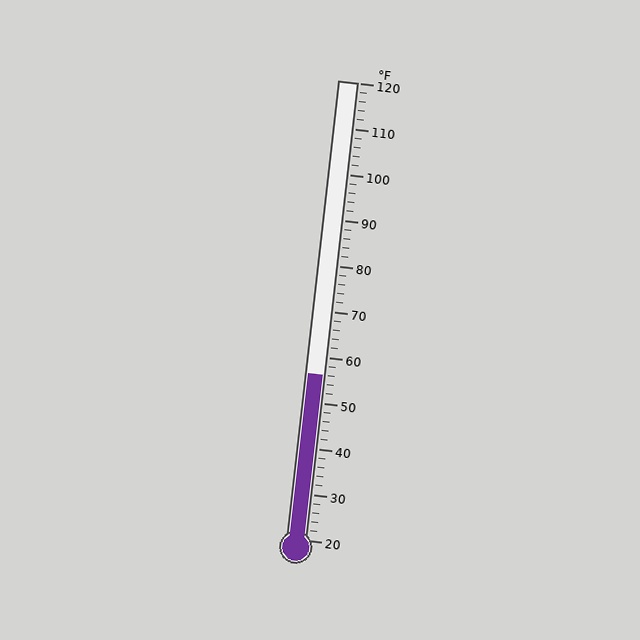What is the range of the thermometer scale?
The thermometer scale ranges from 20°F to 120°F.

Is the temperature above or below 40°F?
The temperature is above 40°F.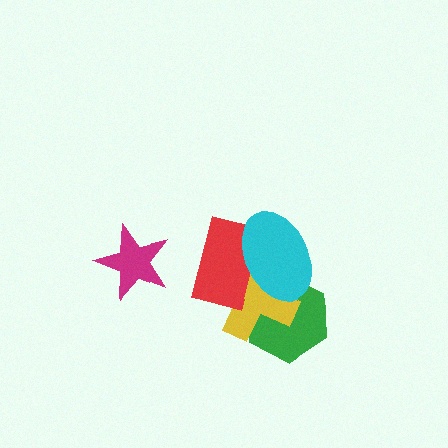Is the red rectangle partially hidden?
Yes, it is partially covered by another shape.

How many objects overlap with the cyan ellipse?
3 objects overlap with the cyan ellipse.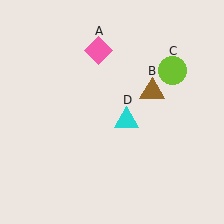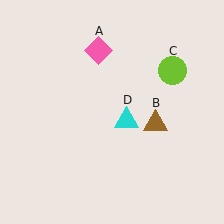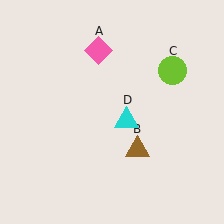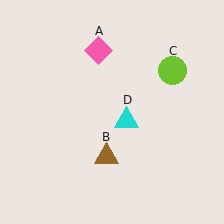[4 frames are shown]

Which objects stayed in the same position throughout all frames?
Pink diamond (object A) and lime circle (object C) and cyan triangle (object D) remained stationary.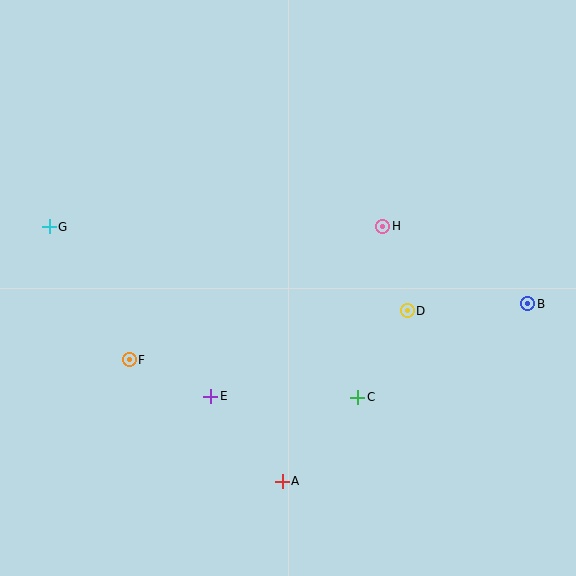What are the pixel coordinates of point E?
Point E is at (211, 396).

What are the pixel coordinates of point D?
Point D is at (407, 311).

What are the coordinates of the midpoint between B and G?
The midpoint between B and G is at (288, 265).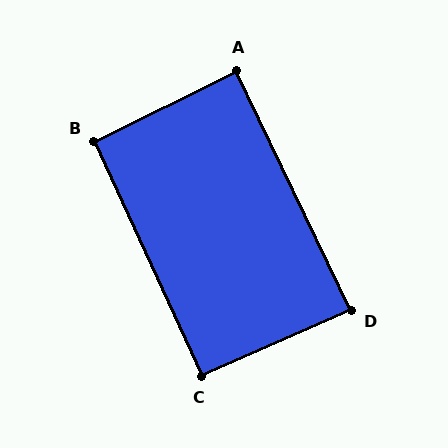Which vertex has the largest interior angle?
B, at approximately 92 degrees.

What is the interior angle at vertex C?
Approximately 91 degrees (approximately right).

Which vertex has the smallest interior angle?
D, at approximately 88 degrees.